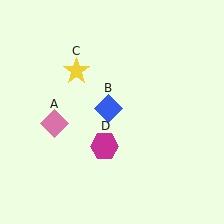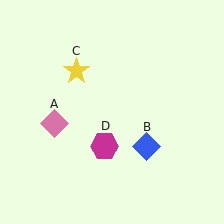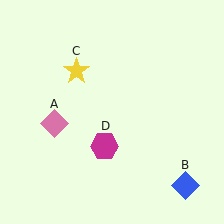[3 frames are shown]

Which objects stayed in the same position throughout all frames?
Pink diamond (object A) and yellow star (object C) and magenta hexagon (object D) remained stationary.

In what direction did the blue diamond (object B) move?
The blue diamond (object B) moved down and to the right.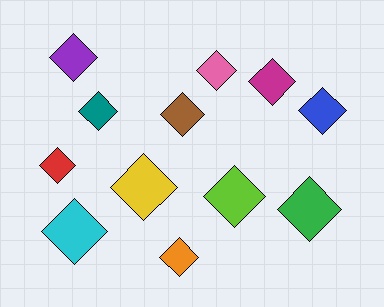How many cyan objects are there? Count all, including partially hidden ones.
There is 1 cyan object.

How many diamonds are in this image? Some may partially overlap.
There are 12 diamonds.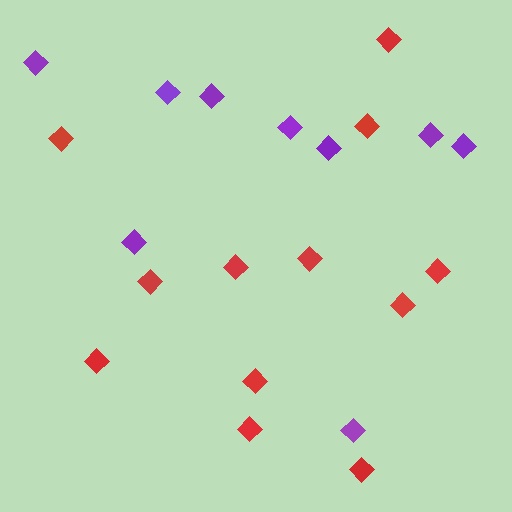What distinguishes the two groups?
There are 2 groups: one group of red diamonds (12) and one group of purple diamonds (9).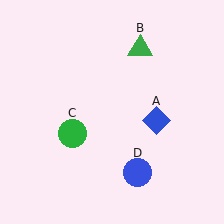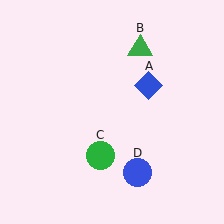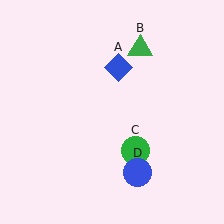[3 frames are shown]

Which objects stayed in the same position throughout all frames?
Green triangle (object B) and blue circle (object D) remained stationary.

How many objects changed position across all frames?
2 objects changed position: blue diamond (object A), green circle (object C).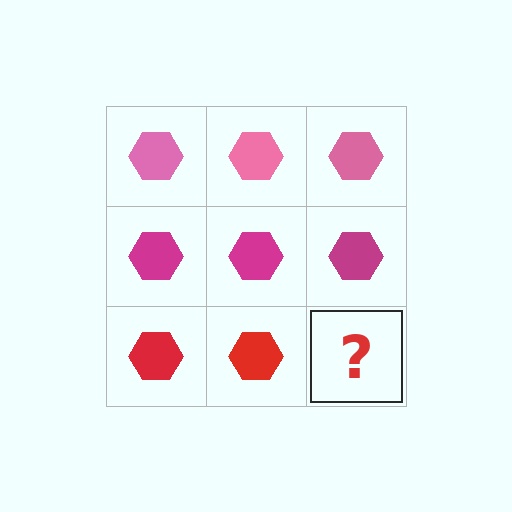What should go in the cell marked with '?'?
The missing cell should contain a red hexagon.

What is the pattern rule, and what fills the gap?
The rule is that each row has a consistent color. The gap should be filled with a red hexagon.